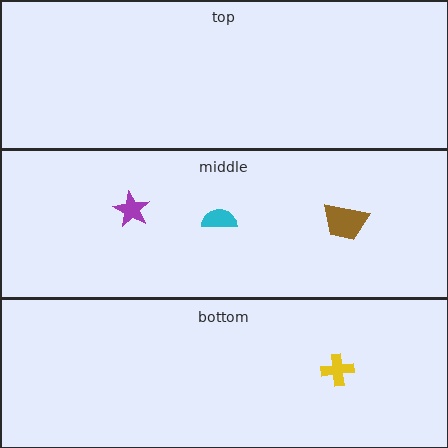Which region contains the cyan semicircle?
The middle region.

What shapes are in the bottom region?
The yellow cross.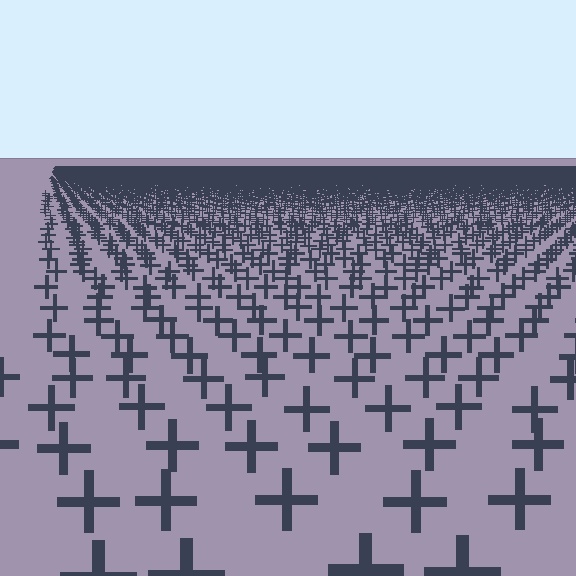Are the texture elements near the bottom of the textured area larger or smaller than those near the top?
Larger. Near the bottom, elements are closer to the viewer and appear at a bigger on-screen size.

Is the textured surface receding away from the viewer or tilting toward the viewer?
The surface is receding away from the viewer. Texture elements get smaller and denser toward the top.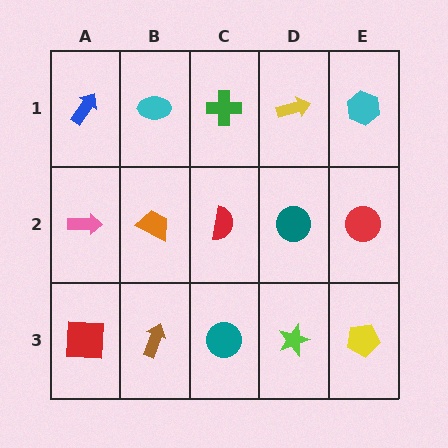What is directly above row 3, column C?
A red semicircle.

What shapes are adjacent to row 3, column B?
An orange trapezoid (row 2, column B), a red square (row 3, column A), a teal circle (row 3, column C).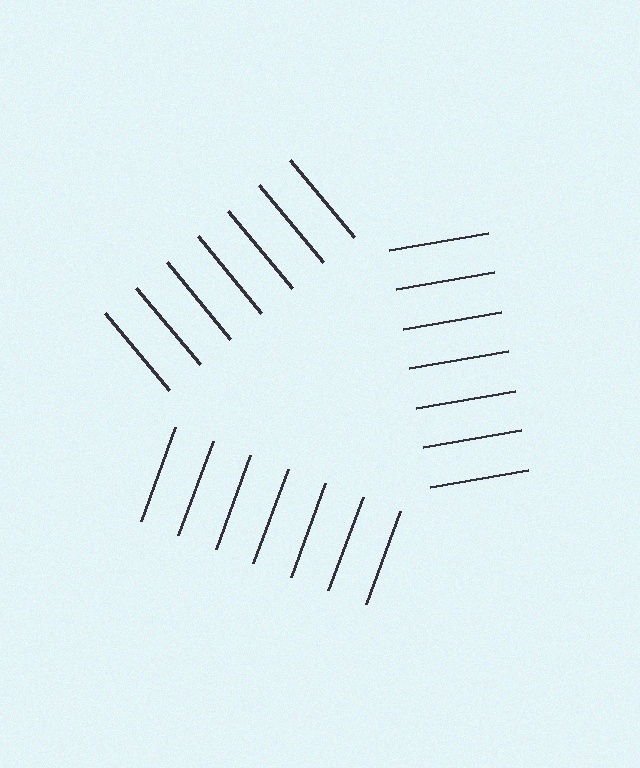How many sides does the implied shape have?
3 sides — the line-ends trace a triangle.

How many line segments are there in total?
21 — 7 along each of the 3 edges.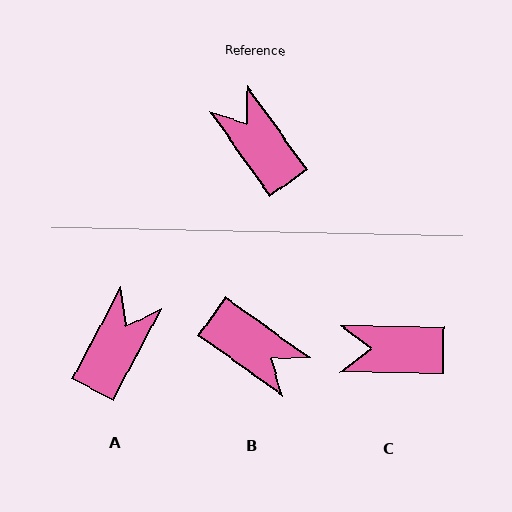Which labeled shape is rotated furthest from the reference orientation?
B, about 161 degrees away.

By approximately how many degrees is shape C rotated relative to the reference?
Approximately 54 degrees counter-clockwise.